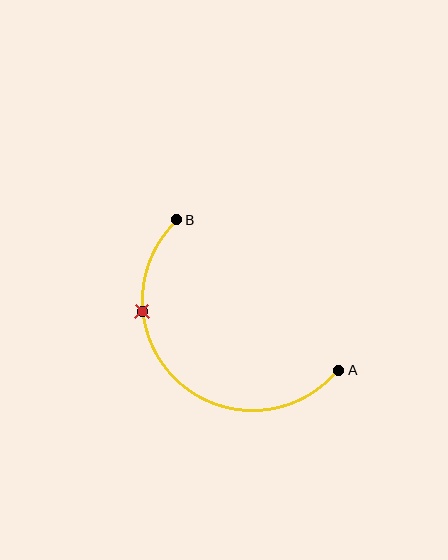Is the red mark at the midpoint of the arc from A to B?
No. The red mark lies on the arc but is closer to endpoint B. The arc midpoint would be at the point on the curve equidistant along the arc from both A and B.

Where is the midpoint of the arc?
The arc midpoint is the point on the curve farthest from the straight line joining A and B. It sits below and to the left of that line.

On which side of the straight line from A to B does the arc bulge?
The arc bulges below and to the left of the straight line connecting A and B.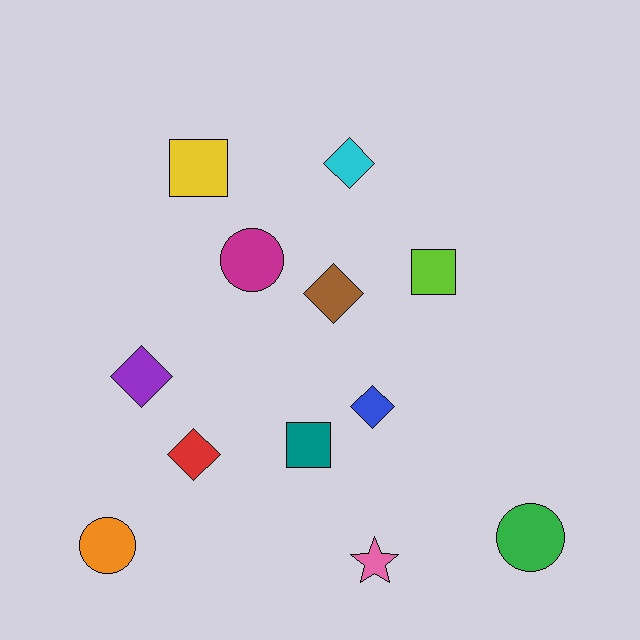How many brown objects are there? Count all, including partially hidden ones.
There is 1 brown object.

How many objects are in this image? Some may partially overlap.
There are 12 objects.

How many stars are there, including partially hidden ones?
There is 1 star.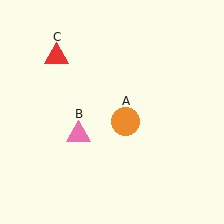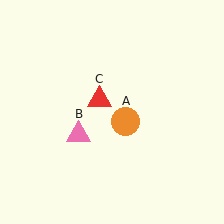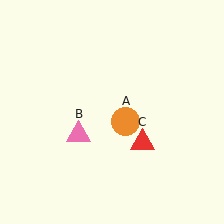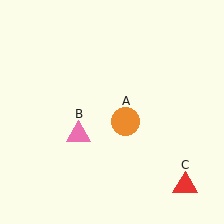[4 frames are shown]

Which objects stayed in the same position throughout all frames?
Orange circle (object A) and pink triangle (object B) remained stationary.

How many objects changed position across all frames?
1 object changed position: red triangle (object C).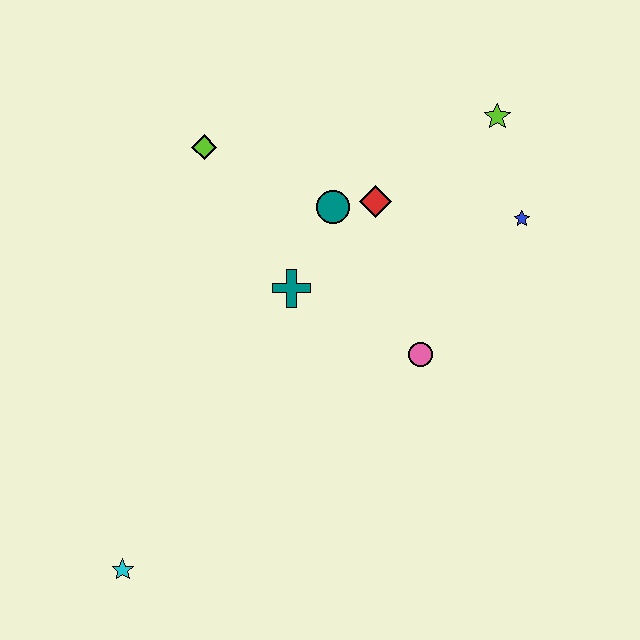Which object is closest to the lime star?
The blue star is closest to the lime star.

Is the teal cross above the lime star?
No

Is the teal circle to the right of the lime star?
No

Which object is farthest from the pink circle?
The cyan star is farthest from the pink circle.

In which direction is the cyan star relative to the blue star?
The cyan star is to the left of the blue star.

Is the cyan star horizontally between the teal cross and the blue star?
No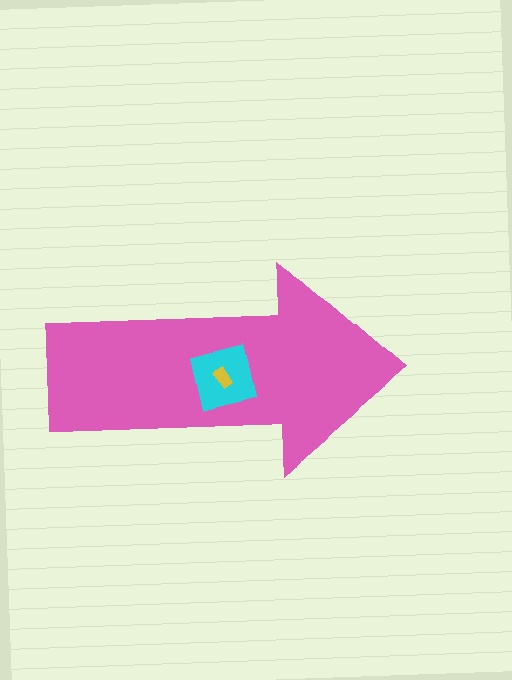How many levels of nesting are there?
3.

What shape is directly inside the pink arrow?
The cyan square.